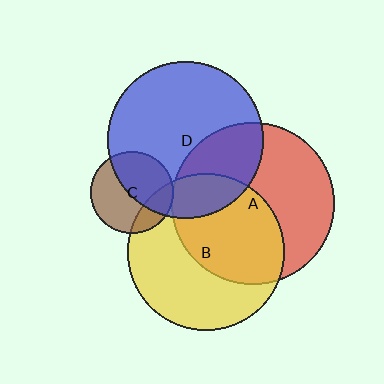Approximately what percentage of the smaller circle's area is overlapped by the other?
Approximately 20%.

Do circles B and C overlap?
Yes.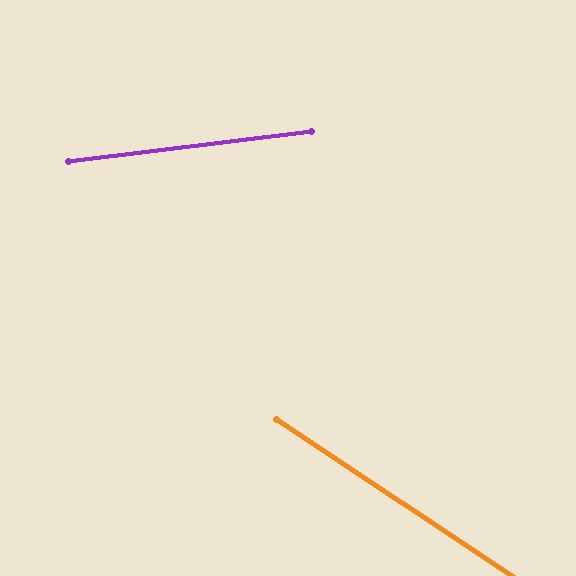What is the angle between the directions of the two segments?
Approximately 41 degrees.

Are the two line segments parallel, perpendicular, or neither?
Neither parallel nor perpendicular — they differ by about 41°.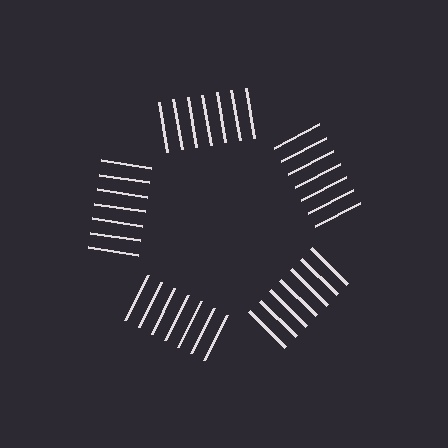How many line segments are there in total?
35 — 7 along each of the 5 edges.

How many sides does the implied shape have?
5 sides — the line-ends trace a pentagon.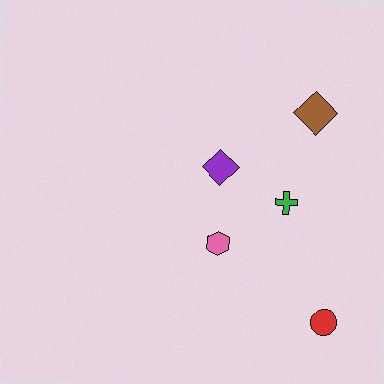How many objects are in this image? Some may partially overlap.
There are 5 objects.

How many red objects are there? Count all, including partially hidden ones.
There is 1 red object.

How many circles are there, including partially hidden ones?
There is 1 circle.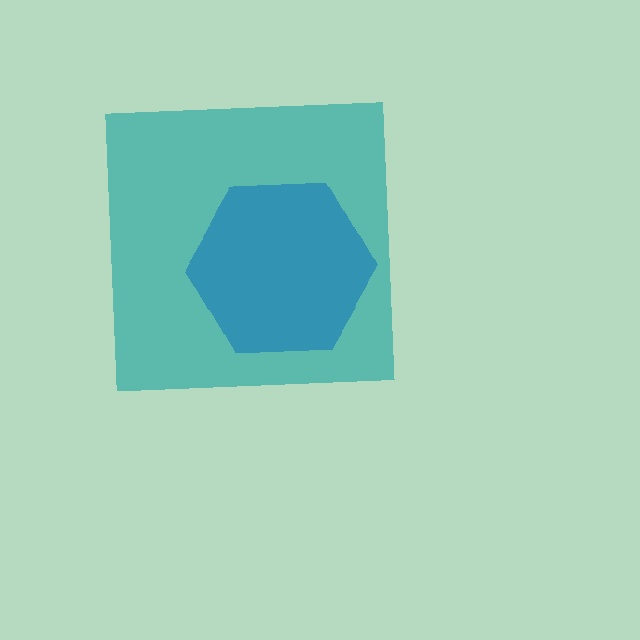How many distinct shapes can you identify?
There are 2 distinct shapes: a blue hexagon, a teal square.